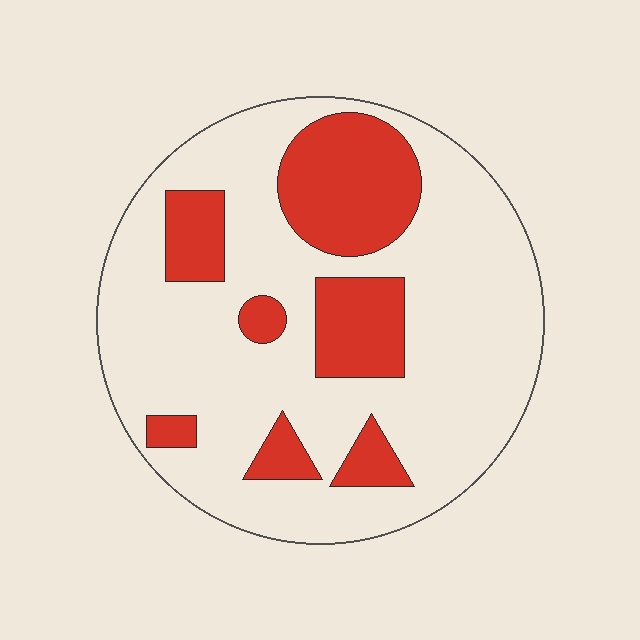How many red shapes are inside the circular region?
7.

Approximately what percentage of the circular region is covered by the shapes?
Approximately 25%.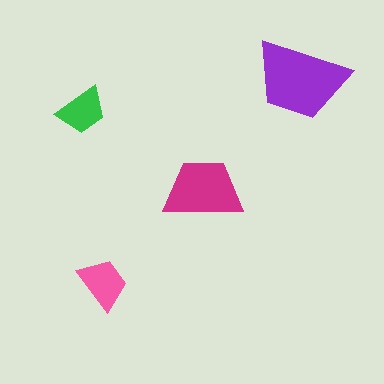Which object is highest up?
The purple trapezoid is topmost.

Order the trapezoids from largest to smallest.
the purple one, the magenta one, the pink one, the green one.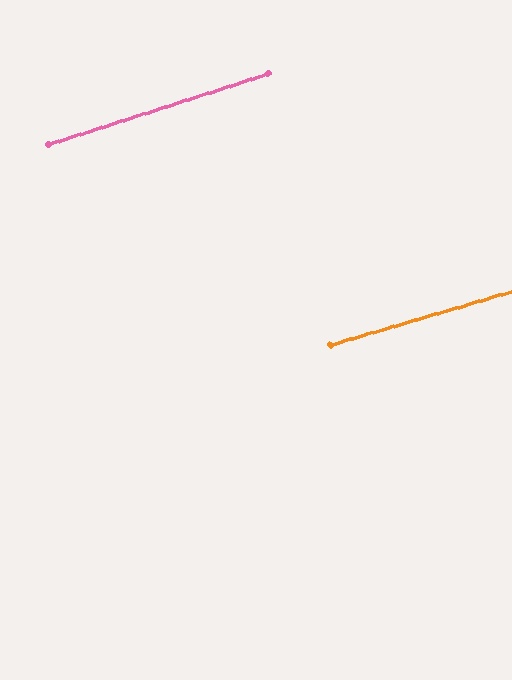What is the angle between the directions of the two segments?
Approximately 1 degree.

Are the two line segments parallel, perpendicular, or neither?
Parallel — their directions differ by only 1.4°.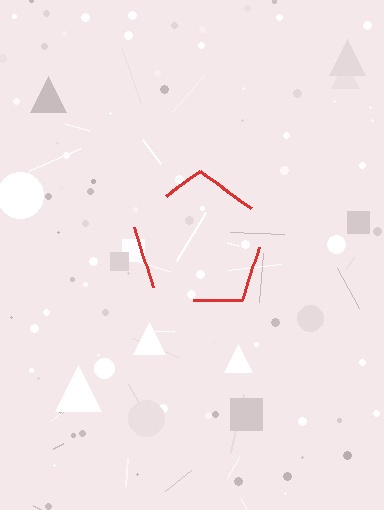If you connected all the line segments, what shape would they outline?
They would outline a pentagon.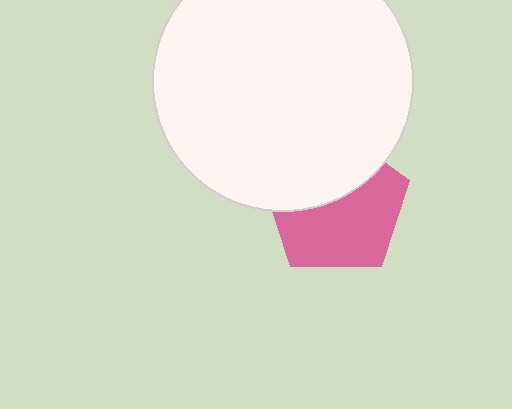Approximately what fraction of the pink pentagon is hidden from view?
Roughly 42% of the pink pentagon is hidden behind the white circle.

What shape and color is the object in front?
The object in front is a white circle.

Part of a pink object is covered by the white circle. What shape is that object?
It is a pentagon.